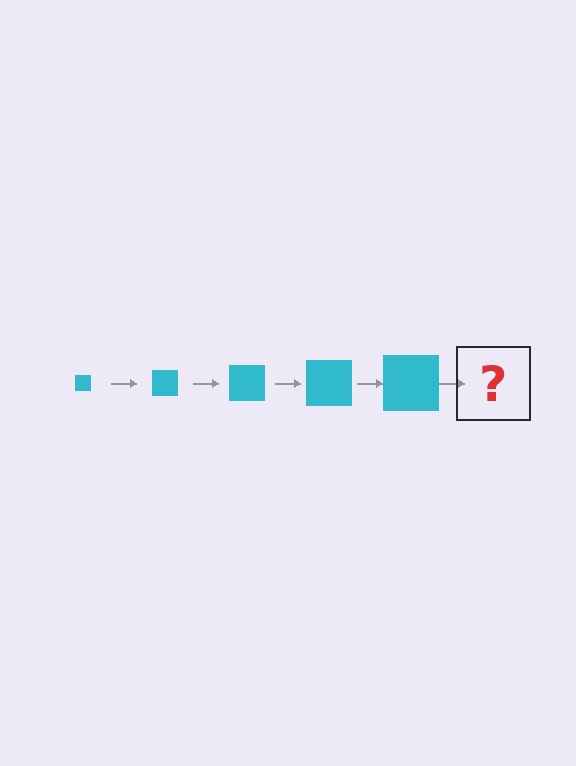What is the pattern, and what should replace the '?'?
The pattern is that the square gets progressively larger each step. The '?' should be a cyan square, larger than the previous one.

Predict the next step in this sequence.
The next step is a cyan square, larger than the previous one.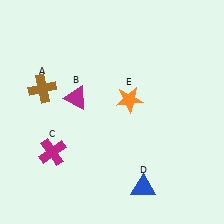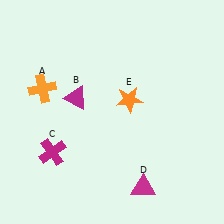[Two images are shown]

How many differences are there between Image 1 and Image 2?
There are 2 differences between the two images.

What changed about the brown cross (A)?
In Image 1, A is brown. In Image 2, it changed to orange.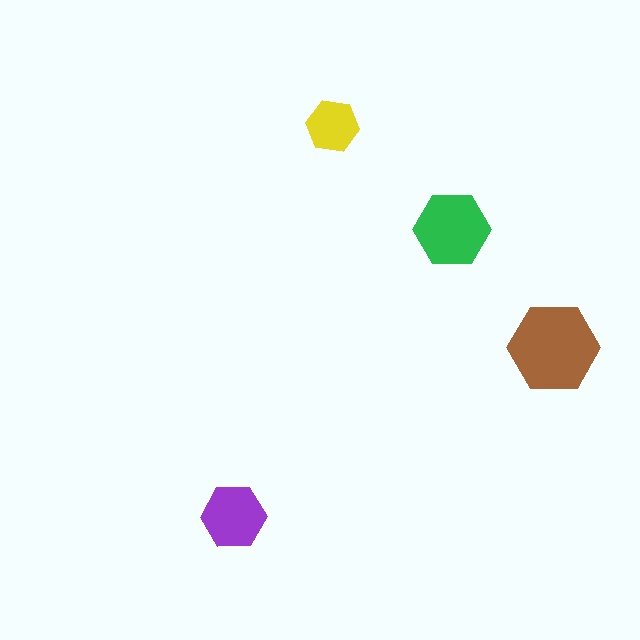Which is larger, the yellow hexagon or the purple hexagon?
The purple one.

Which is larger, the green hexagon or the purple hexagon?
The green one.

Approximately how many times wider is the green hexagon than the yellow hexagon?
About 1.5 times wider.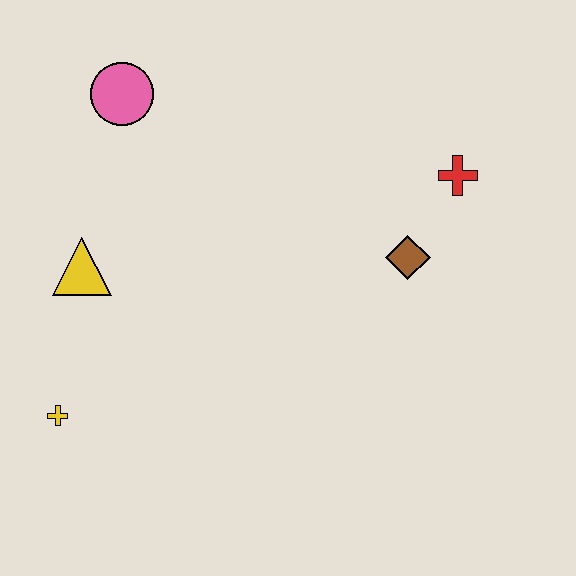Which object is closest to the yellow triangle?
The yellow cross is closest to the yellow triangle.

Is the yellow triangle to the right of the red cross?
No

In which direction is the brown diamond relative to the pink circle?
The brown diamond is to the right of the pink circle.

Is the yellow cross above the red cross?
No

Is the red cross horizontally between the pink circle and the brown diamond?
No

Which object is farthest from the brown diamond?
The yellow cross is farthest from the brown diamond.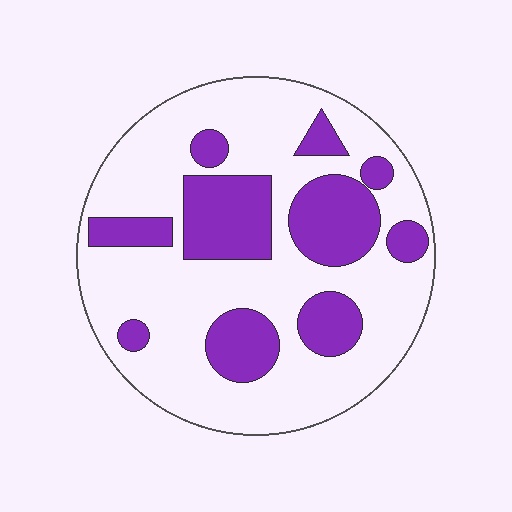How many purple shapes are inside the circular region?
10.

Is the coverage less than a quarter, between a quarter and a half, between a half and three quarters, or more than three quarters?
Between a quarter and a half.